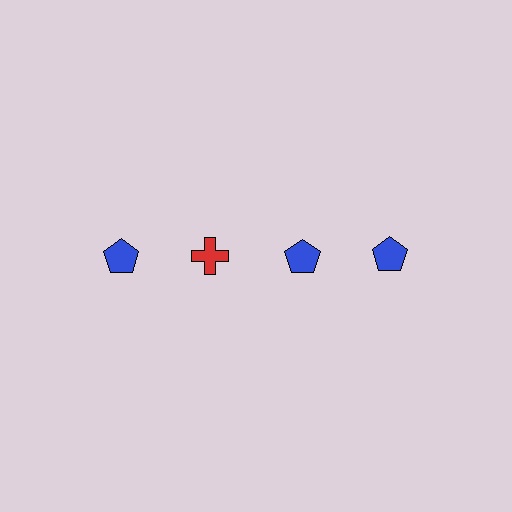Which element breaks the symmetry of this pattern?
The red cross in the top row, second from left column breaks the symmetry. All other shapes are blue pentagons.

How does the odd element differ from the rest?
It differs in both color (red instead of blue) and shape (cross instead of pentagon).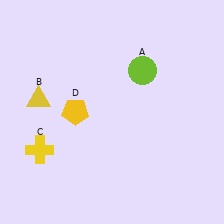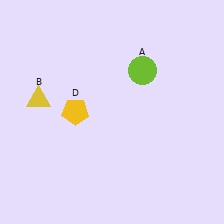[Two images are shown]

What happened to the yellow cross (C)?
The yellow cross (C) was removed in Image 2. It was in the bottom-left area of Image 1.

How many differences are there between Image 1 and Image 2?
There is 1 difference between the two images.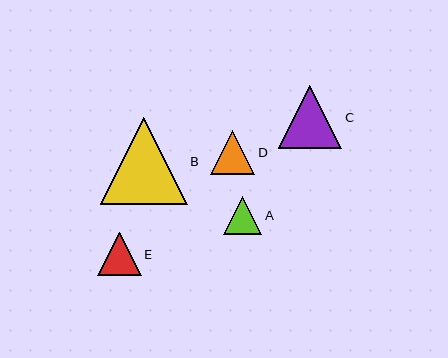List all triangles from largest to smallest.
From largest to smallest: B, C, D, E, A.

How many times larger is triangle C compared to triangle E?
Triangle C is approximately 1.5 times the size of triangle E.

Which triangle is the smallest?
Triangle A is the smallest with a size of approximately 38 pixels.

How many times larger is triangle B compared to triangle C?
Triangle B is approximately 1.4 times the size of triangle C.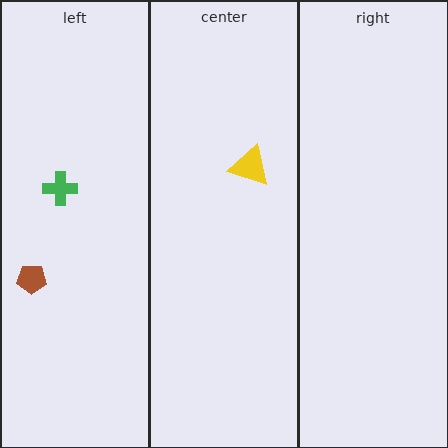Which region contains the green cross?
The left region.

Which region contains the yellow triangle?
The center region.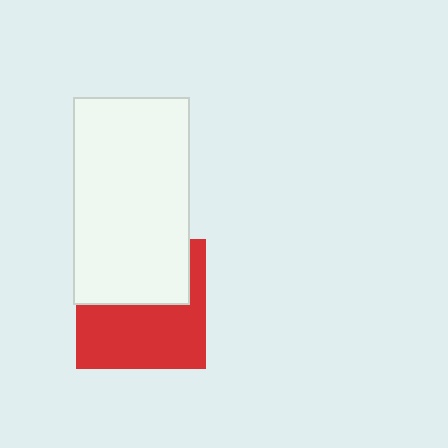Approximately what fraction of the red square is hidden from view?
Roughly 45% of the red square is hidden behind the white rectangle.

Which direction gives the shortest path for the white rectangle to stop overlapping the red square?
Moving up gives the shortest separation.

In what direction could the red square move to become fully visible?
The red square could move down. That would shift it out from behind the white rectangle entirely.